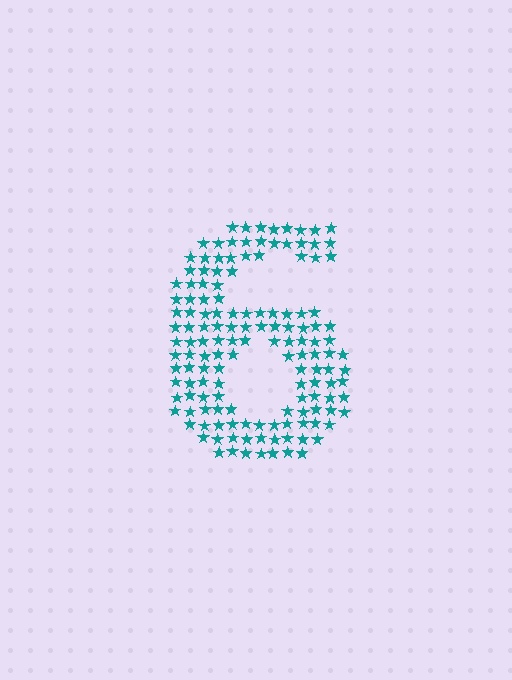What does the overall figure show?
The overall figure shows the digit 6.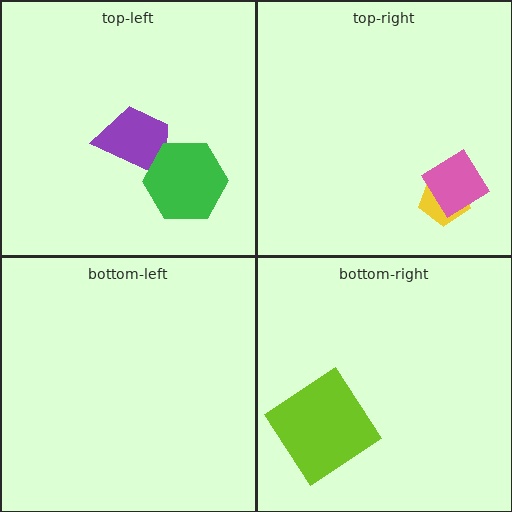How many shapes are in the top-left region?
2.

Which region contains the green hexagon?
The top-left region.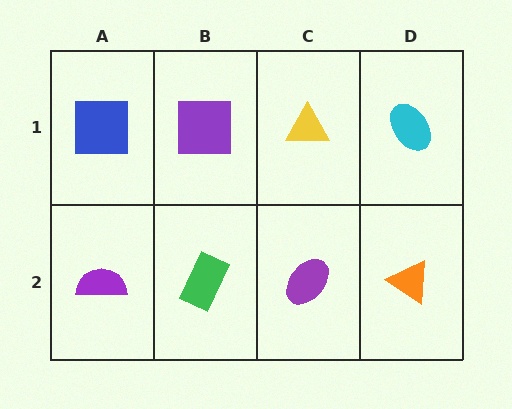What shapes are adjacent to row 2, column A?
A blue square (row 1, column A), a green rectangle (row 2, column B).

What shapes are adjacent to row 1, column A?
A purple semicircle (row 2, column A), a purple square (row 1, column B).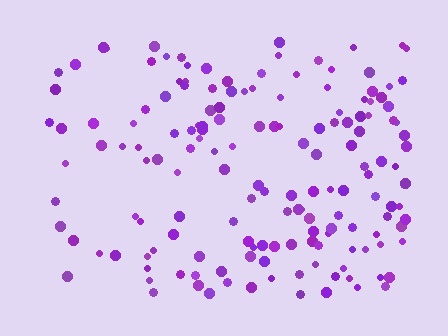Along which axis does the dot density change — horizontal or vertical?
Horizontal.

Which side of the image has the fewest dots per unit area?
The left.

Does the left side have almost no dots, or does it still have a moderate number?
Still a moderate number, just noticeably fewer than the right.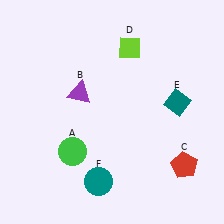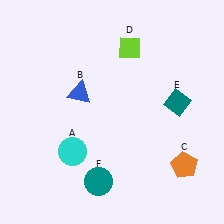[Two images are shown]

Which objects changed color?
A changed from green to cyan. B changed from purple to blue. C changed from red to orange.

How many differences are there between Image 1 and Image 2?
There are 3 differences between the two images.